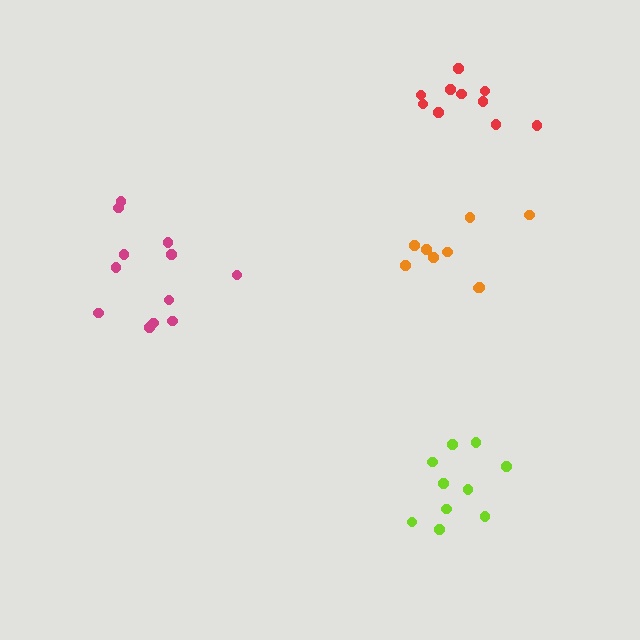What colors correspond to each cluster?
The clusters are colored: red, orange, magenta, lime.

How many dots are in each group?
Group 1: 10 dots, Group 2: 9 dots, Group 3: 12 dots, Group 4: 10 dots (41 total).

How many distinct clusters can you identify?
There are 4 distinct clusters.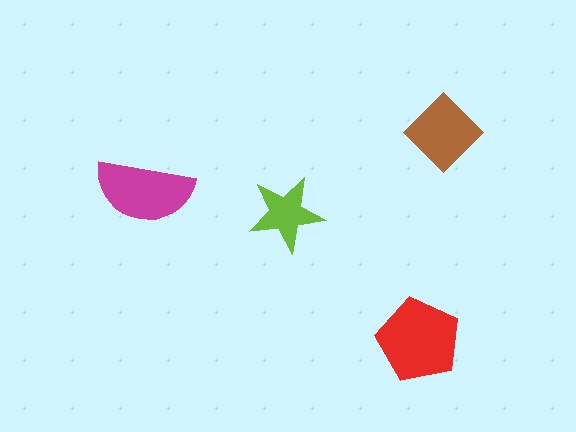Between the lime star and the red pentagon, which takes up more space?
The red pentagon.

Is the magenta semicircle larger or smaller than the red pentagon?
Smaller.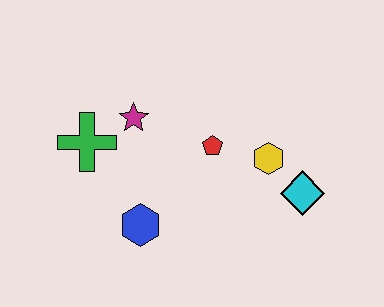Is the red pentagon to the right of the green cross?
Yes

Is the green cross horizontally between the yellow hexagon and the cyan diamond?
No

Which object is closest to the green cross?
The magenta star is closest to the green cross.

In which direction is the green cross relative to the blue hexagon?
The green cross is above the blue hexagon.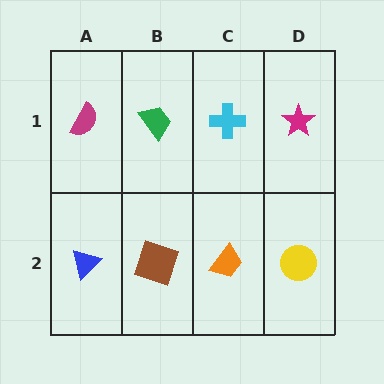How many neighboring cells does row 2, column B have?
3.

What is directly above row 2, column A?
A magenta semicircle.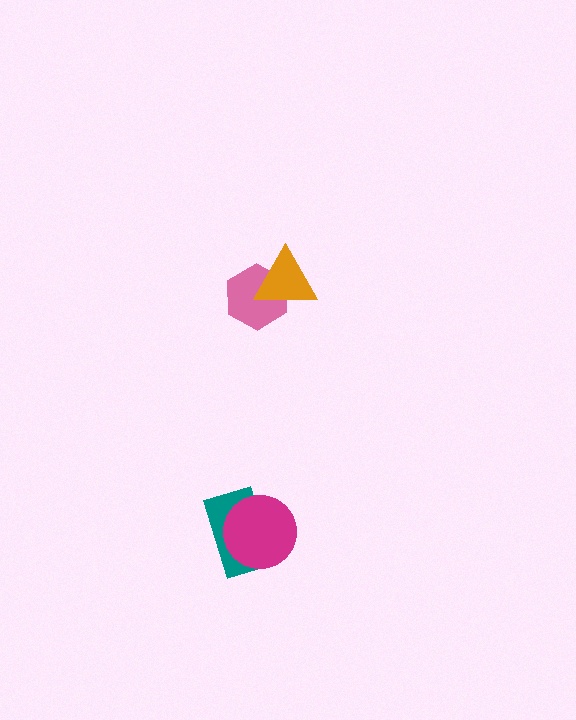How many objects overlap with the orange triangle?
1 object overlaps with the orange triangle.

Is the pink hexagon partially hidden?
Yes, it is partially covered by another shape.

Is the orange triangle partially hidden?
No, no other shape covers it.